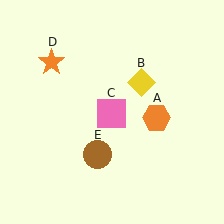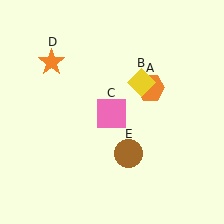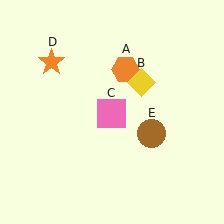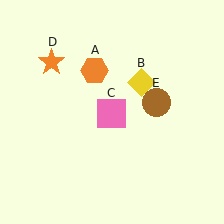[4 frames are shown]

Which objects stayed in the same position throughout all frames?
Yellow diamond (object B) and pink square (object C) and orange star (object D) remained stationary.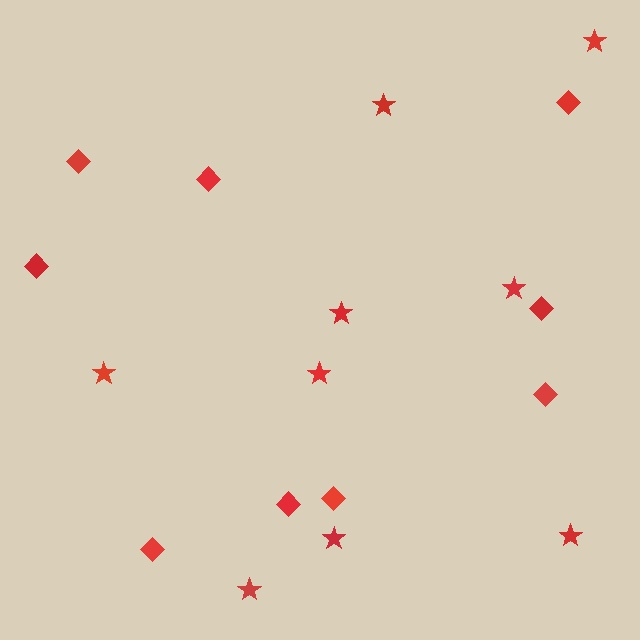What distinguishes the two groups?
There are 2 groups: one group of stars (9) and one group of diamonds (9).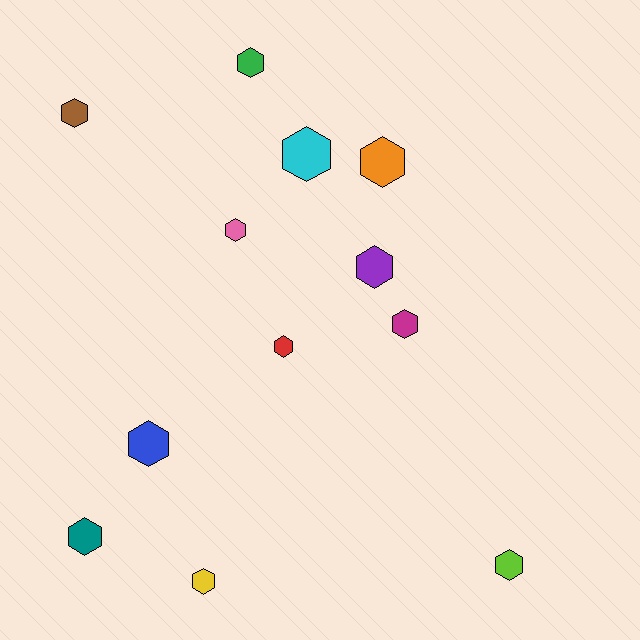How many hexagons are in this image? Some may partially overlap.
There are 12 hexagons.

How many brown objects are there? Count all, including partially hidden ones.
There is 1 brown object.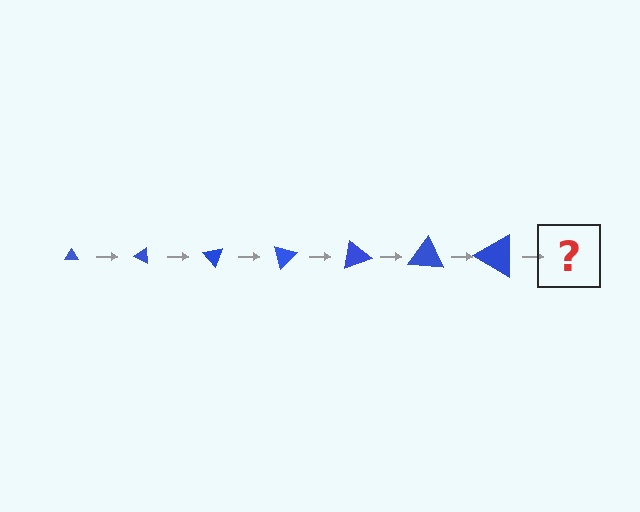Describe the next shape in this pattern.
It should be a triangle, larger than the previous one and rotated 175 degrees from the start.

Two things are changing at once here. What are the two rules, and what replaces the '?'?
The two rules are that the triangle grows larger each step and it rotates 25 degrees each step. The '?' should be a triangle, larger than the previous one and rotated 175 degrees from the start.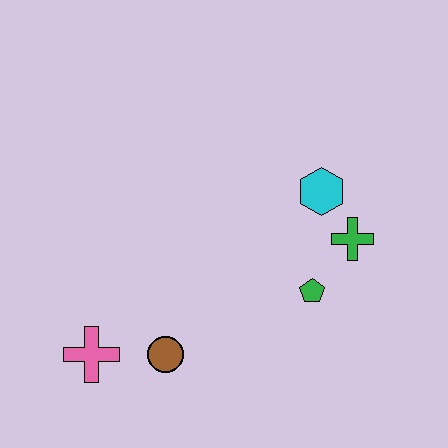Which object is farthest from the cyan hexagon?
The pink cross is farthest from the cyan hexagon.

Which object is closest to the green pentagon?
The green cross is closest to the green pentagon.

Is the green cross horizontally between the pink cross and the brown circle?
No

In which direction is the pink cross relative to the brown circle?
The pink cross is to the left of the brown circle.